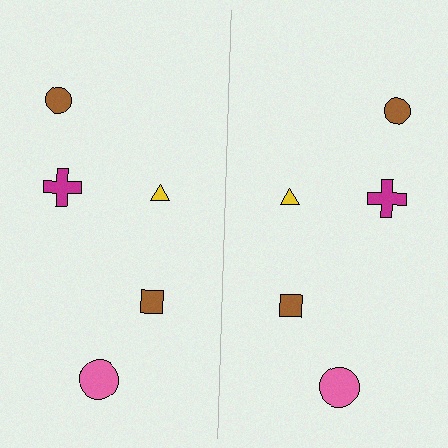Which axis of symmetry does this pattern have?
The pattern has a vertical axis of symmetry running through the center of the image.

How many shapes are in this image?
There are 10 shapes in this image.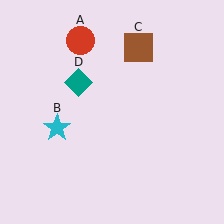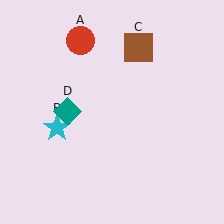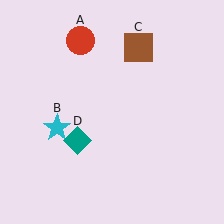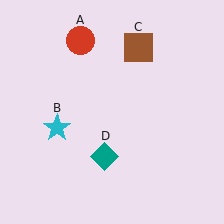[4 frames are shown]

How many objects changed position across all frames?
1 object changed position: teal diamond (object D).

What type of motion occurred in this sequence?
The teal diamond (object D) rotated counterclockwise around the center of the scene.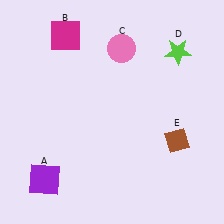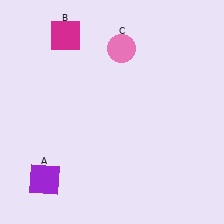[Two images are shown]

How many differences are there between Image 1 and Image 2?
There are 2 differences between the two images.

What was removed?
The brown diamond (E), the lime star (D) were removed in Image 2.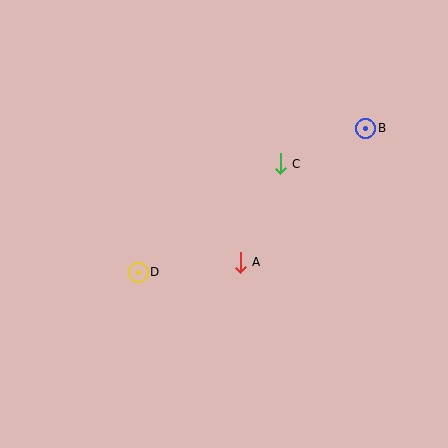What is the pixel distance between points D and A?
The distance between D and A is 103 pixels.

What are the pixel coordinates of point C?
Point C is at (280, 164).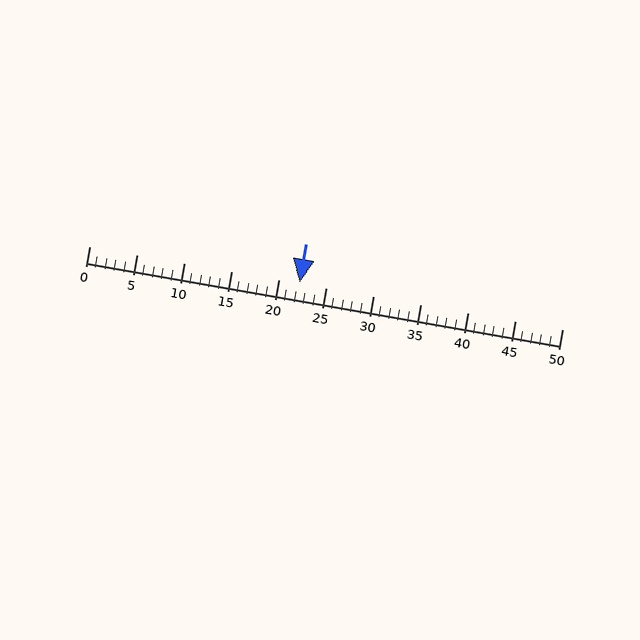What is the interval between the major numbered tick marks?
The major tick marks are spaced 5 units apart.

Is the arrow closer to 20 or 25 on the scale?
The arrow is closer to 20.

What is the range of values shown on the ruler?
The ruler shows values from 0 to 50.